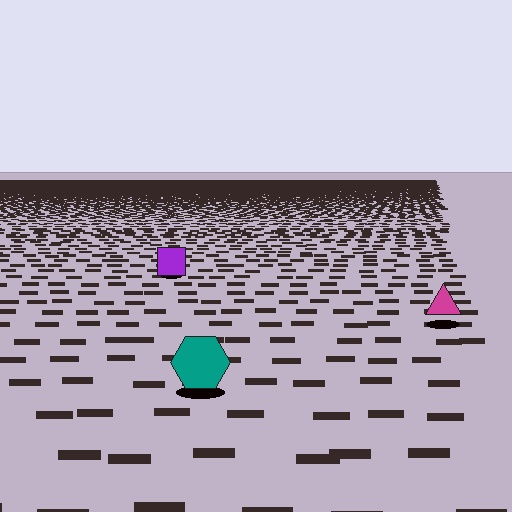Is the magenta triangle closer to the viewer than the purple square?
Yes. The magenta triangle is closer — you can tell from the texture gradient: the ground texture is coarser near it.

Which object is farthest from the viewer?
The purple square is farthest from the viewer. It appears smaller and the ground texture around it is denser.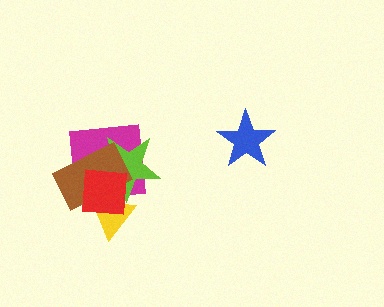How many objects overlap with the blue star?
0 objects overlap with the blue star.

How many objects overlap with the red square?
4 objects overlap with the red square.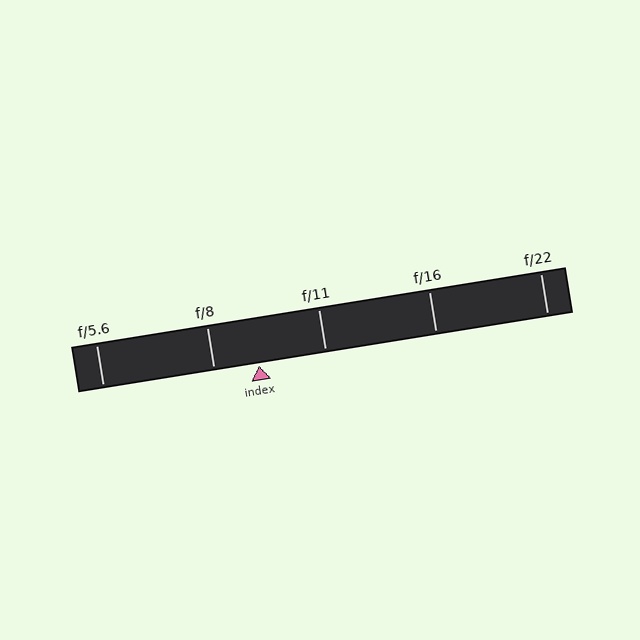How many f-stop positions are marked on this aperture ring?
There are 5 f-stop positions marked.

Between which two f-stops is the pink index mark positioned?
The index mark is between f/8 and f/11.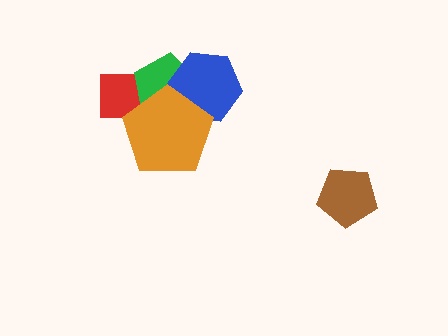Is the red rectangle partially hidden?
Yes, it is partially covered by another shape.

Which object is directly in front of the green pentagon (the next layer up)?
The blue hexagon is directly in front of the green pentagon.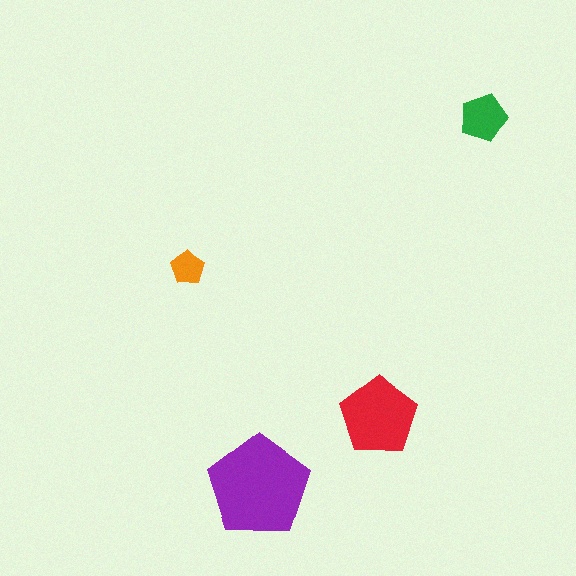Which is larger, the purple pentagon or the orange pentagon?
The purple one.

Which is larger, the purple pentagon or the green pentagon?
The purple one.